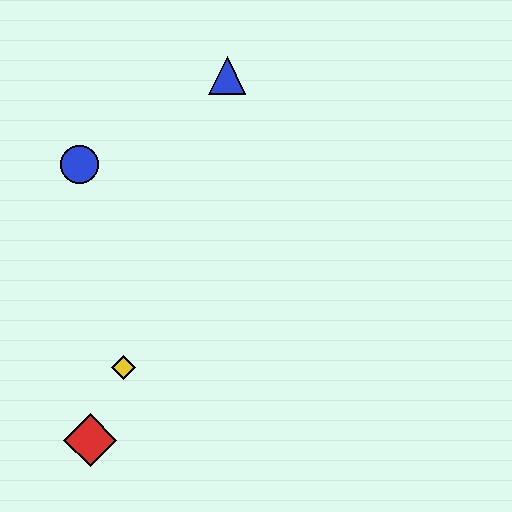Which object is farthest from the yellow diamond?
The blue triangle is farthest from the yellow diamond.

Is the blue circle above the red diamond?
Yes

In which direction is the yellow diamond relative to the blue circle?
The yellow diamond is below the blue circle.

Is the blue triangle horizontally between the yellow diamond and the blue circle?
No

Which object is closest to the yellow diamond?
The red diamond is closest to the yellow diamond.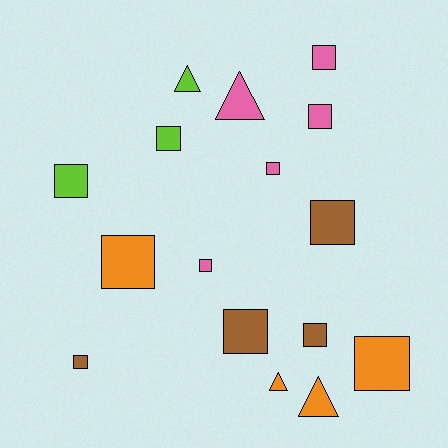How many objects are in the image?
There are 16 objects.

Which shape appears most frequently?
Square, with 12 objects.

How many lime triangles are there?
There is 1 lime triangle.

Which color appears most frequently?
Pink, with 5 objects.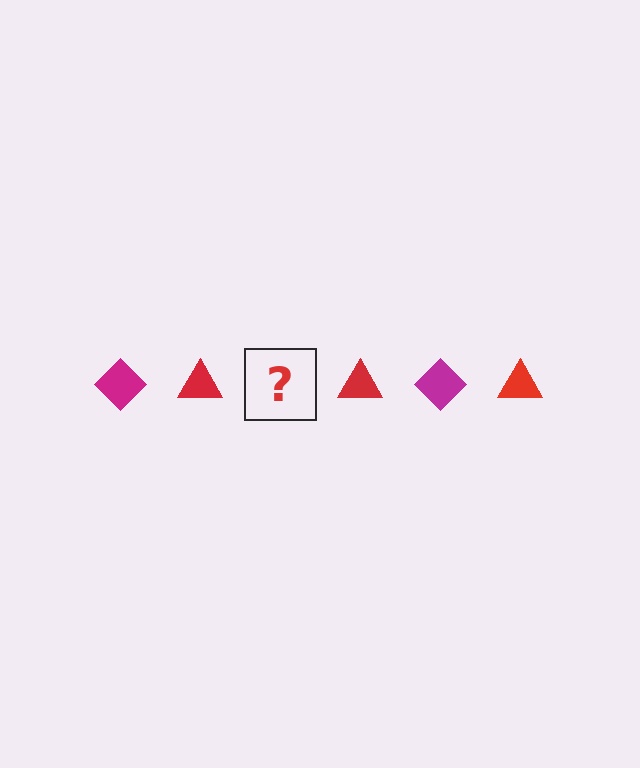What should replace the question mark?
The question mark should be replaced with a magenta diamond.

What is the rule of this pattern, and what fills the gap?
The rule is that the pattern alternates between magenta diamond and red triangle. The gap should be filled with a magenta diamond.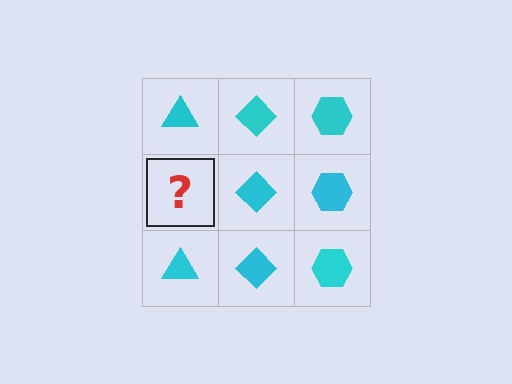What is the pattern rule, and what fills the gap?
The rule is that each column has a consistent shape. The gap should be filled with a cyan triangle.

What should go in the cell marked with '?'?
The missing cell should contain a cyan triangle.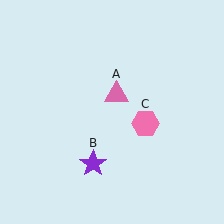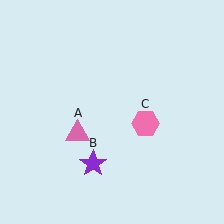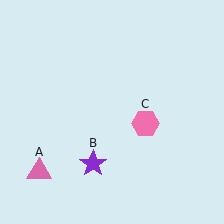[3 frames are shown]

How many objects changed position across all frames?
1 object changed position: pink triangle (object A).